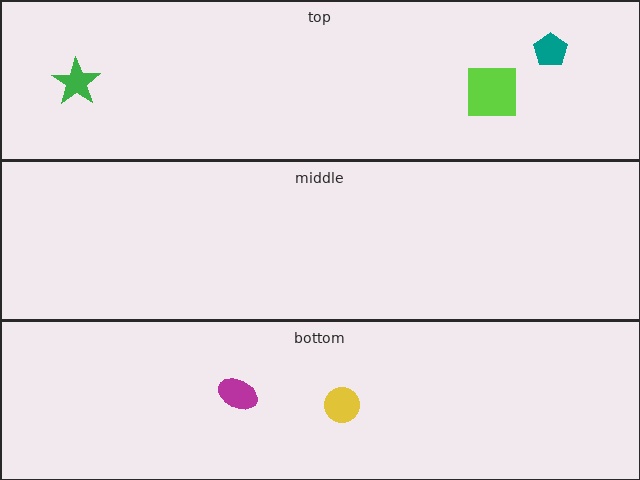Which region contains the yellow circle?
The bottom region.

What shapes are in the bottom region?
The magenta ellipse, the yellow circle.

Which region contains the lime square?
The top region.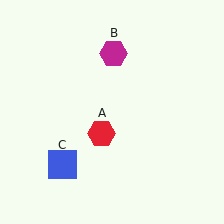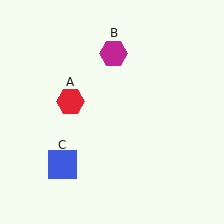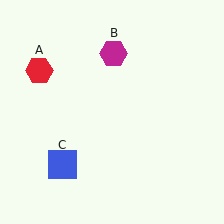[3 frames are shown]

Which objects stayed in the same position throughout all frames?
Magenta hexagon (object B) and blue square (object C) remained stationary.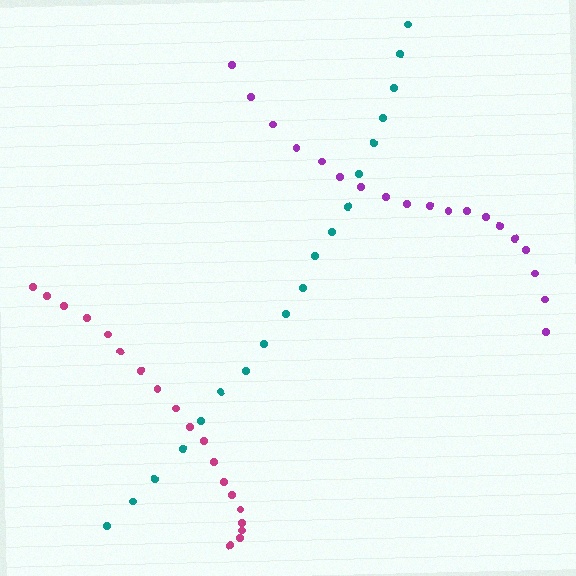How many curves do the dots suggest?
There are 3 distinct paths.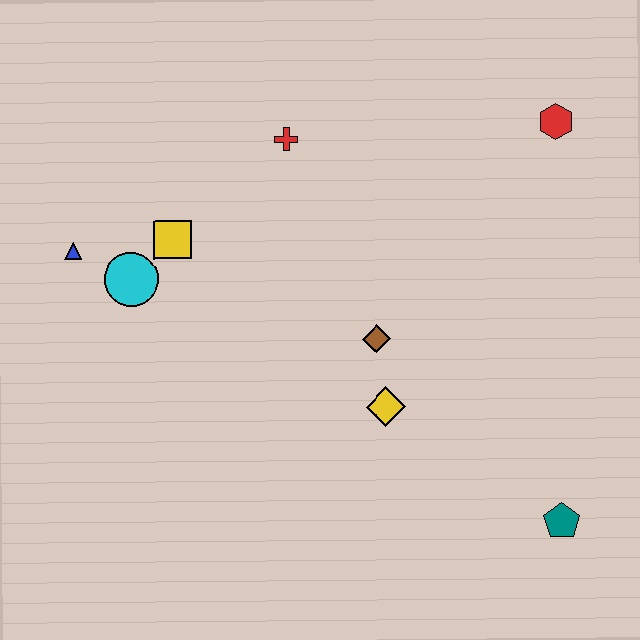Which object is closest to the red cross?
The yellow square is closest to the red cross.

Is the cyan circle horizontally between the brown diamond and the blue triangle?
Yes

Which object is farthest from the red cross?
The teal pentagon is farthest from the red cross.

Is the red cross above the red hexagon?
No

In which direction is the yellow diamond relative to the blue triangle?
The yellow diamond is to the right of the blue triangle.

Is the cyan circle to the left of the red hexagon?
Yes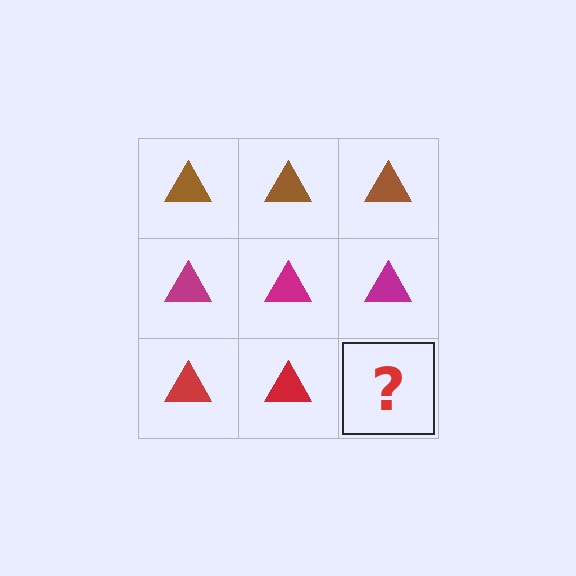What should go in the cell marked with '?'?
The missing cell should contain a red triangle.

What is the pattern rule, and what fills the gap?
The rule is that each row has a consistent color. The gap should be filled with a red triangle.